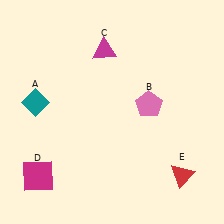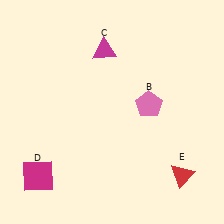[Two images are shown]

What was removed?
The teal diamond (A) was removed in Image 2.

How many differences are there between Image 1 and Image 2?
There is 1 difference between the two images.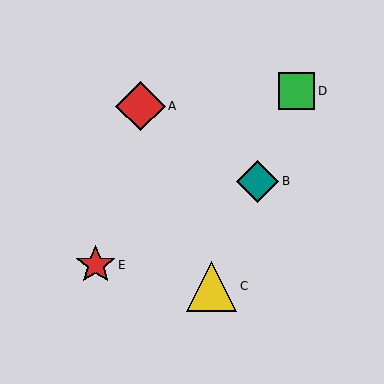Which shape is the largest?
The yellow triangle (labeled C) is the largest.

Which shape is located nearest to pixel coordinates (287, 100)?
The green square (labeled D) at (297, 91) is nearest to that location.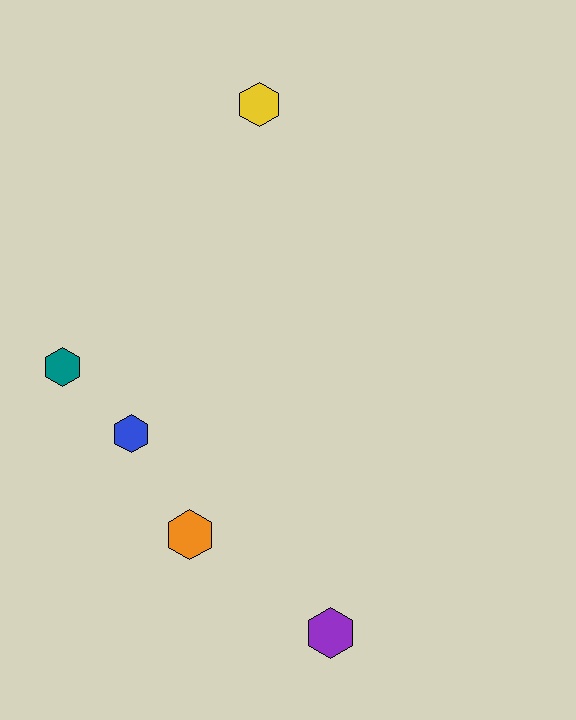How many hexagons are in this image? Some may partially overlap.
There are 5 hexagons.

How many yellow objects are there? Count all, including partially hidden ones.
There is 1 yellow object.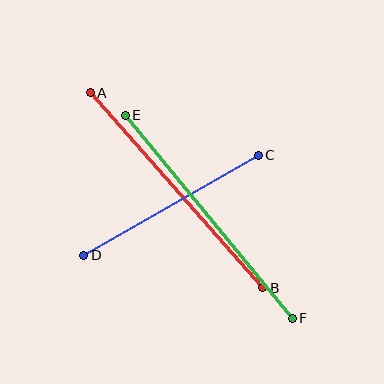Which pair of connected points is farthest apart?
Points E and F are farthest apart.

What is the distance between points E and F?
The distance is approximately 263 pixels.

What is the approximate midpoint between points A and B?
The midpoint is at approximately (177, 190) pixels.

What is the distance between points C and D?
The distance is approximately 201 pixels.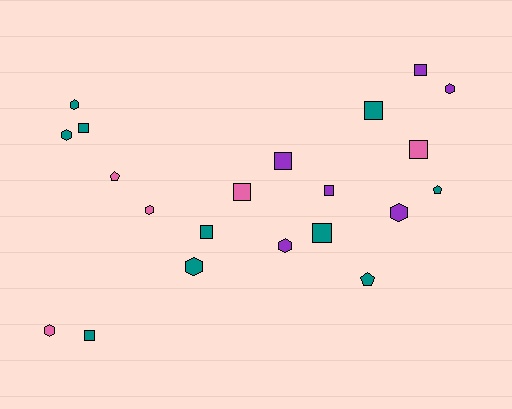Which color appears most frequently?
Teal, with 10 objects.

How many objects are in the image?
There are 21 objects.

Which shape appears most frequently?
Square, with 10 objects.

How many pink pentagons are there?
There is 1 pink pentagon.